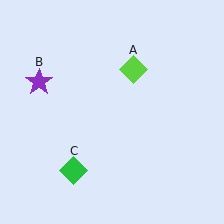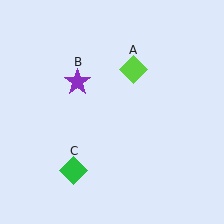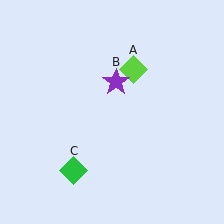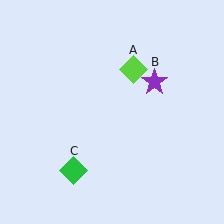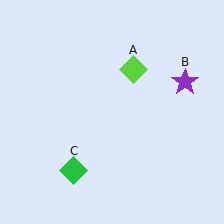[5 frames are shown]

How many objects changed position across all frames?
1 object changed position: purple star (object B).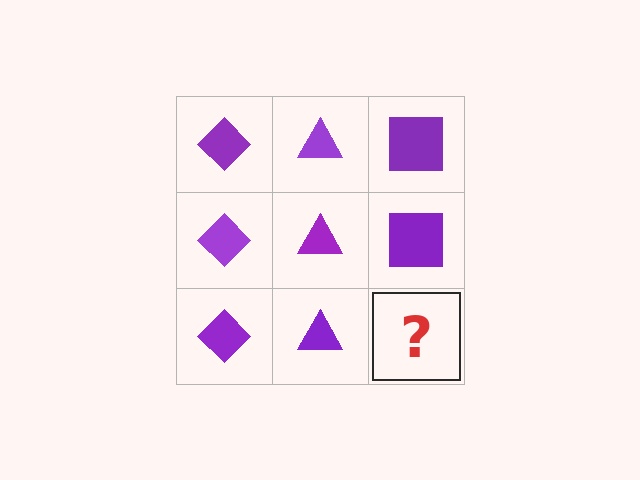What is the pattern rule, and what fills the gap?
The rule is that each column has a consistent shape. The gap should be filled with a purple square.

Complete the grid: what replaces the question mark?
The question mark should be replaced with a purple square.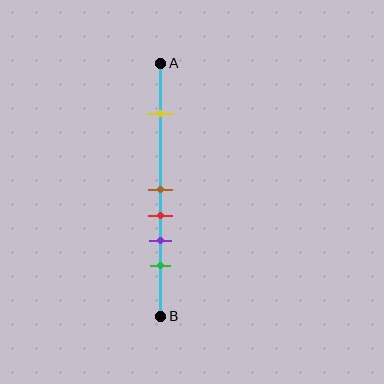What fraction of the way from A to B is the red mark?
The red mark is approximately 60% (0.6) of the way from A to B.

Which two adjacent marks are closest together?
The brown and red marks are the closest adjacent pair.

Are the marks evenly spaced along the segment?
No, the marks are not evenly spaced.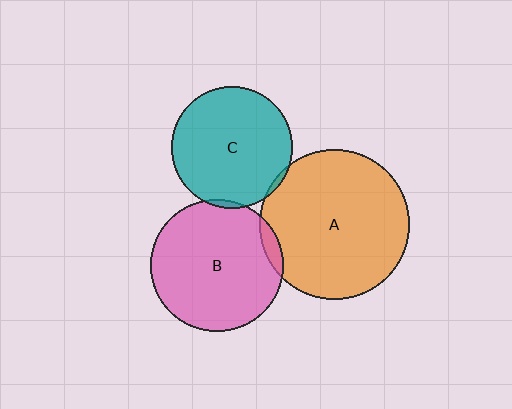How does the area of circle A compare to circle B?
Approximately 1.3 times.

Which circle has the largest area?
Circle A (orange).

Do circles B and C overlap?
Yes.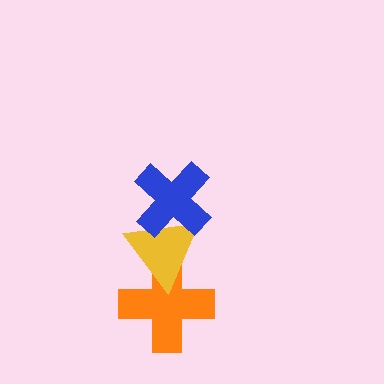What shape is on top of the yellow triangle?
The blue cross is on top of the yellow triangle.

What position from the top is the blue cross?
The blue cross is 1st from the top.